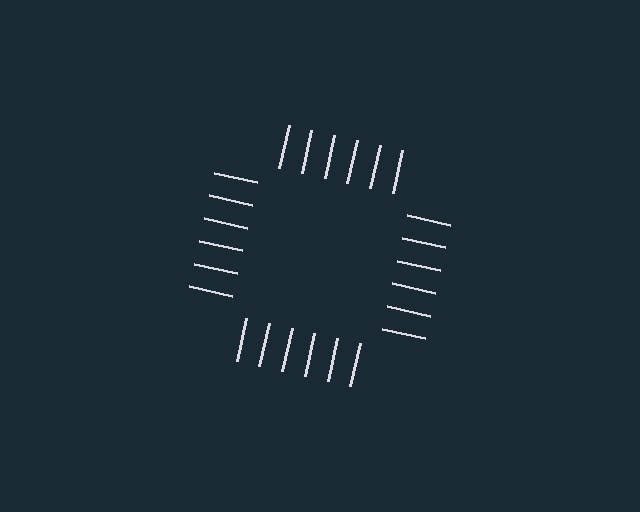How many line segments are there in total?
24 — 6 along each of the 4 edges.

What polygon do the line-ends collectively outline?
An illusory square — the line segments terminate on its edges but no continuous stroke is drawn.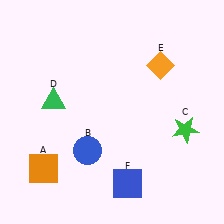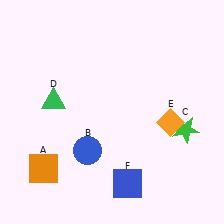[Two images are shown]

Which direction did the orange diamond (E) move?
The orange diamond (E) moved down.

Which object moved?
The orange diamond (E) moved down.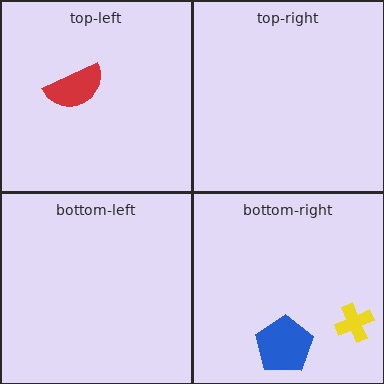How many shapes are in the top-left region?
1.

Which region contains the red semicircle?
The top-left region.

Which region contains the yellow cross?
The bottom-right region.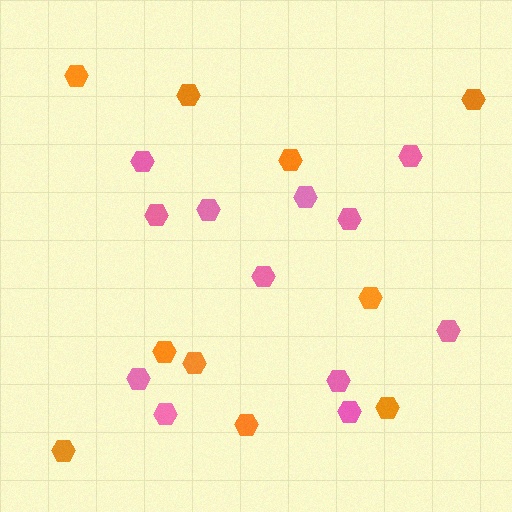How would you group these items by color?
There are 2 groups: one group of pink hexagons (12) and one group of orange hexagons (10).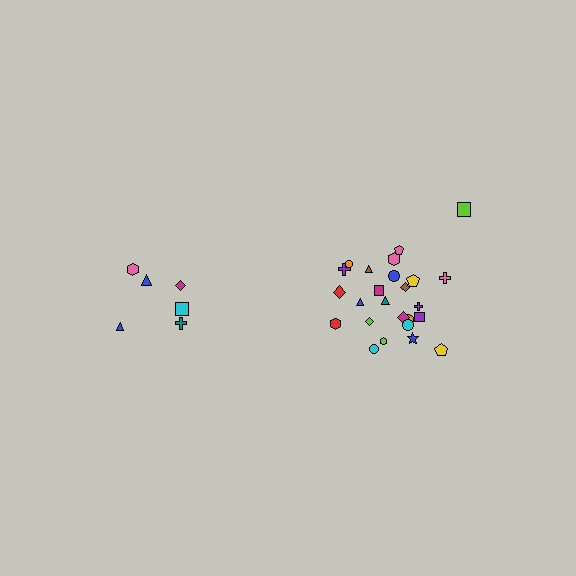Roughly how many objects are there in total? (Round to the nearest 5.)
Roughly 30 objects in total.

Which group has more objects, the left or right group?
The right group.